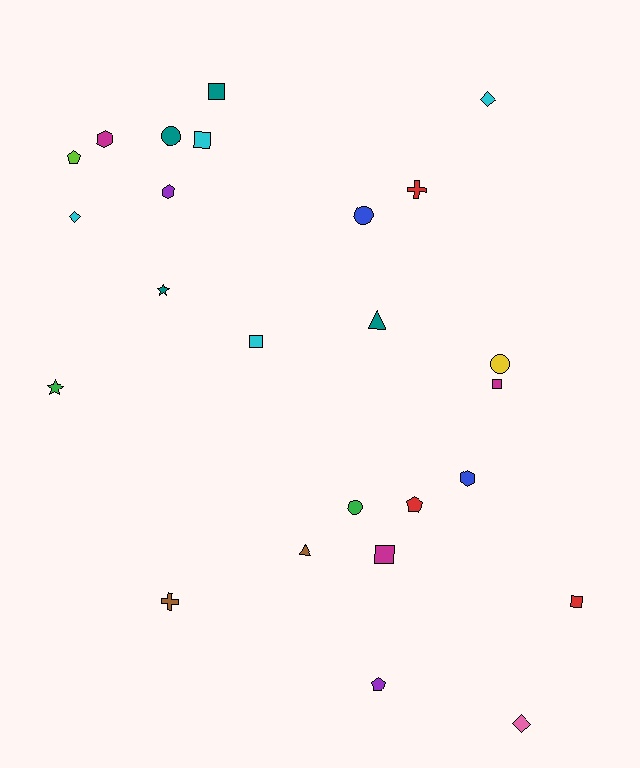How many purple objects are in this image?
There are 2 purple objects.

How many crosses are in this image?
There are 2 crosses.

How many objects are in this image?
There are 25 objects.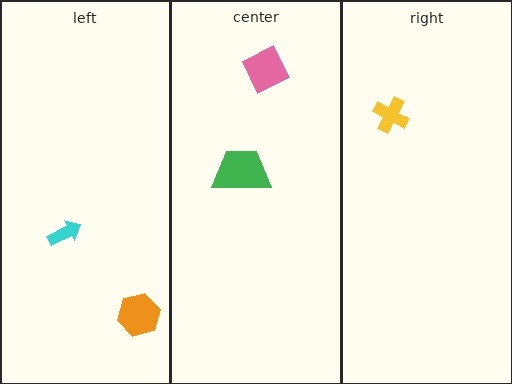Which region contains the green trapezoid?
The center region.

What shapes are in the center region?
The green trapezoid, the pink square.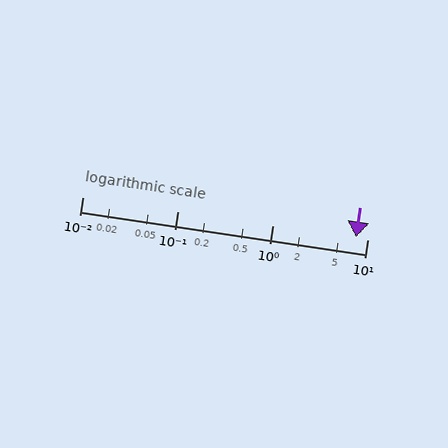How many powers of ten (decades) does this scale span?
The scale spans 3 decades, from 0.01 to 10.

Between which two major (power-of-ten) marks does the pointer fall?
The pointer is between 1 and 10.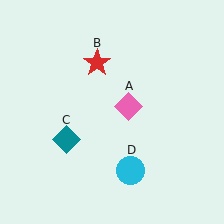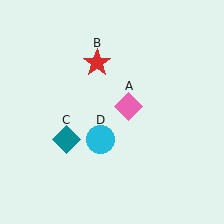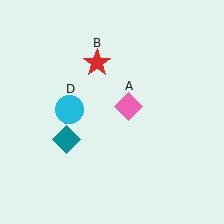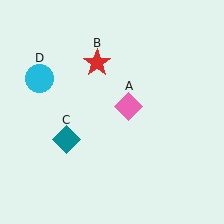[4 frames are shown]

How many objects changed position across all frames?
1 object changed position: cyan circle (object D).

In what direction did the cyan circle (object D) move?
The cyan circle (object D) moved up and to the left.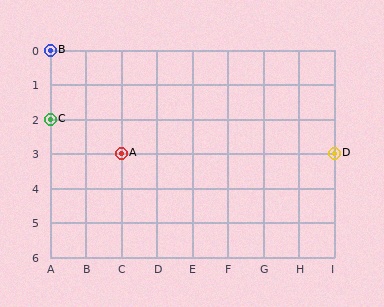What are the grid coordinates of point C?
Point C is at grid coordinates (A, 2).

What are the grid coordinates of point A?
Point A is at grid coordinates (C, 3).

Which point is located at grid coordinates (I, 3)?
Point D is at (I, 3).